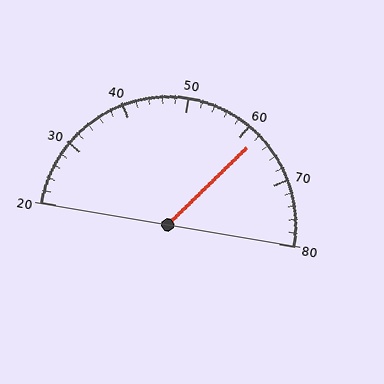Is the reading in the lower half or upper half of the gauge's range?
The reading is in the upper half of the range (20 to 80).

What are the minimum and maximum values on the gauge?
The gauge ranges from 20 to 80.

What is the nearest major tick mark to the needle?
The nearest major tick mark is 60.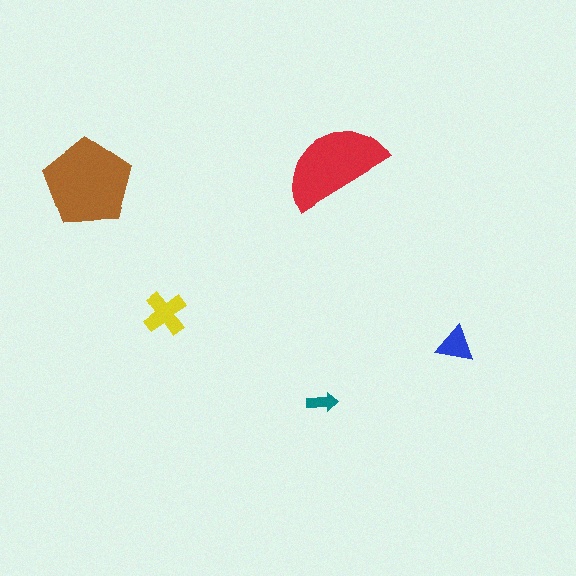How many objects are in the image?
There are 5 objects in the image.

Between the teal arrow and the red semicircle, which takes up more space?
The red semicircle.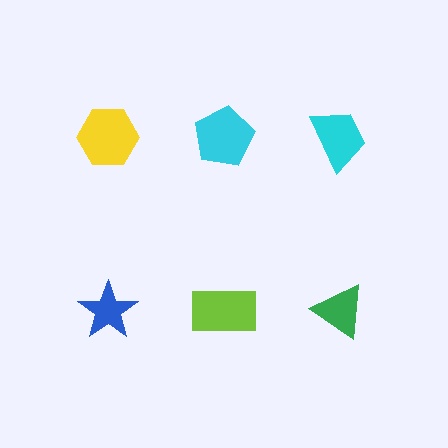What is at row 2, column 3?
A green triangle.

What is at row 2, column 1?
A blue star.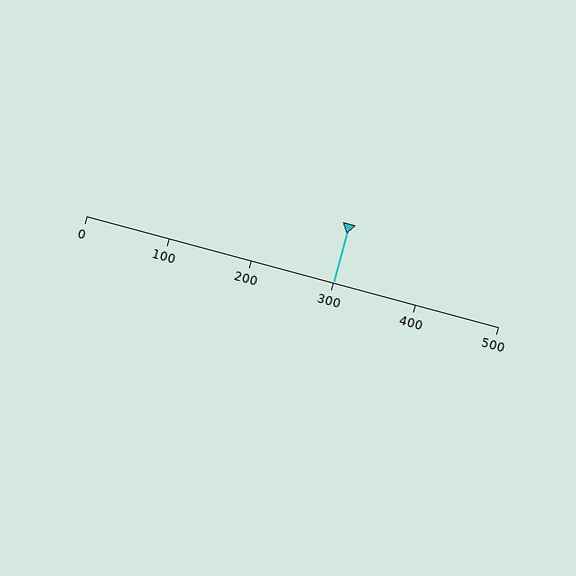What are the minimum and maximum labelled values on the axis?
The axis runs from 0 to 500.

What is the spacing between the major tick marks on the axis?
The major ticks are spaced 100 apart.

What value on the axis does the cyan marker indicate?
The marker indicates approximately 300.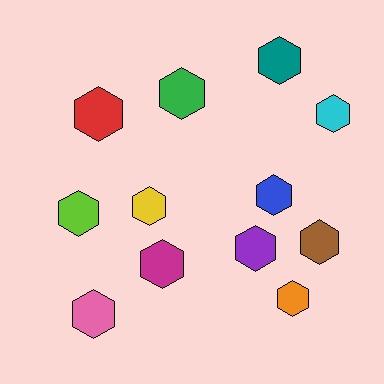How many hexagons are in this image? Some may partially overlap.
There are 12 hexagons.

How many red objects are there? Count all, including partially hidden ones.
There is 1 red object.